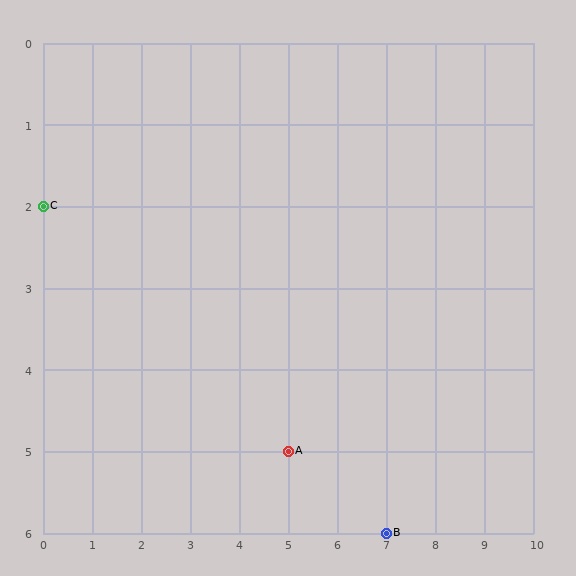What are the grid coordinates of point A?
Point A is at grid coordinates (5, 5).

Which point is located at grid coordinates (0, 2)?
Point C is at (0, 2).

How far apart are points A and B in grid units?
Points A and B are 2 columns and 1 row apart (about 2.2 grid units diagonally).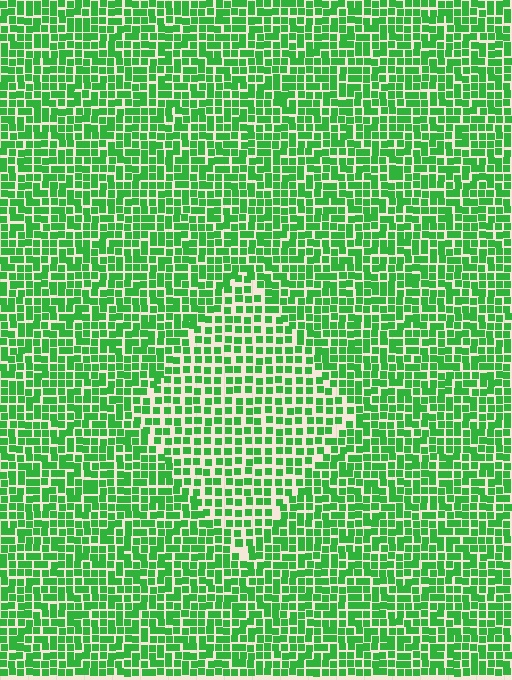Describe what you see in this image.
The image contains small green elements arranged at two different densities. A diamond-shaped region is visible where the elements are less densely packed than the surrounding area.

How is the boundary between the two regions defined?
The boundary is defined by a change in element density (approximately 1.5x ratio). All elements are the same color, size, and shape.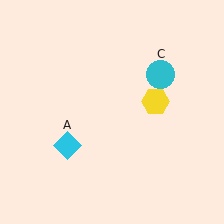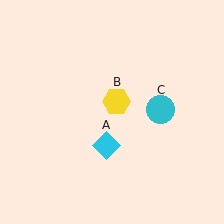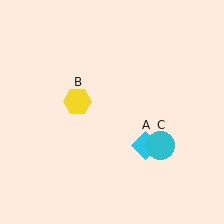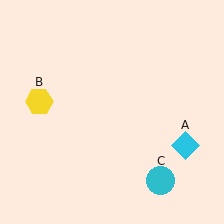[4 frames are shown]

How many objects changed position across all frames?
3 objects changed position: cyan diamond (object A), yellow hexagon (object B), cyan circle (object C).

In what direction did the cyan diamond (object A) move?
The cyan diamond (object A) moved right.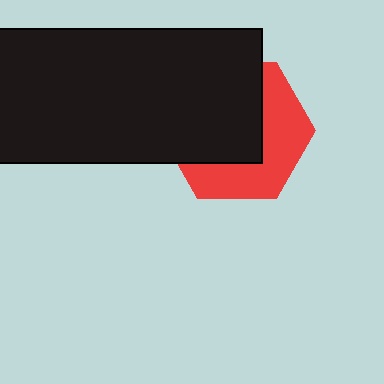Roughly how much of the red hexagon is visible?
A small part of it is visible (roughly 44%).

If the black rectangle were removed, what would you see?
You would see the complete red hexagon.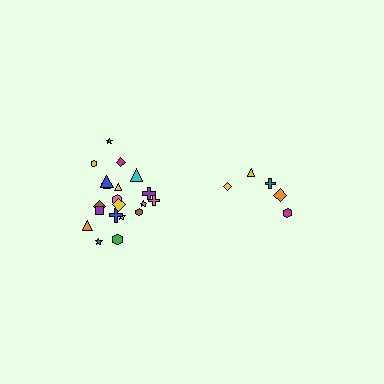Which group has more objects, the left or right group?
The left group.